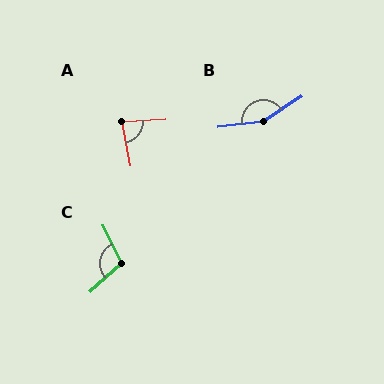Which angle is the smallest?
A, at approximately 82 degrees.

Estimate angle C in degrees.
Approximately 106 degrees.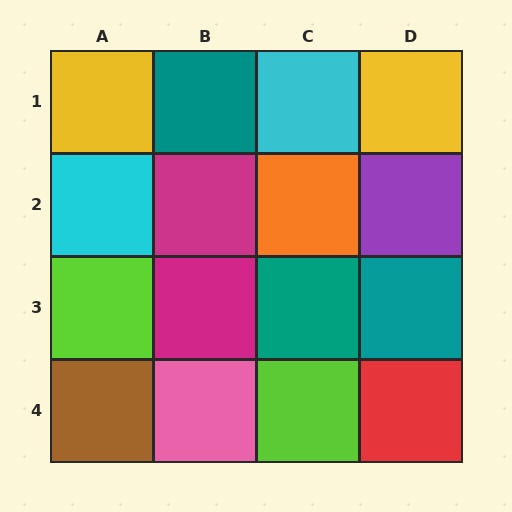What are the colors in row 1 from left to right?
Yellow, teal, cyan, yellow.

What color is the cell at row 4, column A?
Brown.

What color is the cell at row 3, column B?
Magenta.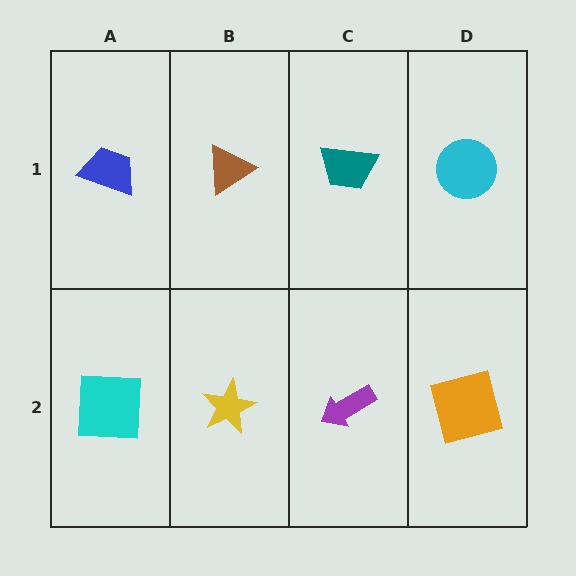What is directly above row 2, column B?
A brown triangle.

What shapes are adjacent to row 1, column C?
A purple arrow (row 2, column C), a brown triangle (row 1, column B), a cyan circle (row 1, column D).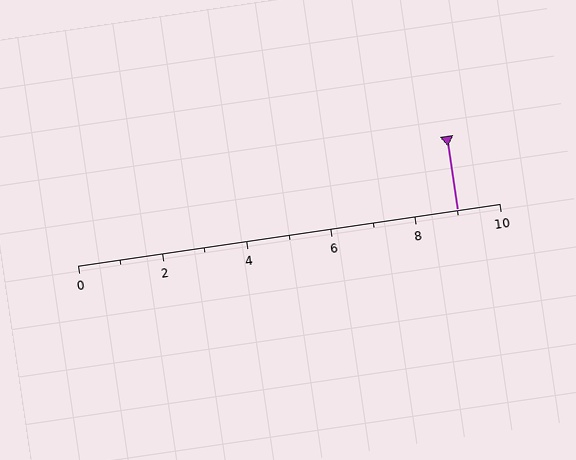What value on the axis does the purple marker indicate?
The marker indicates approximately 9.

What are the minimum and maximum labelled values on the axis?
The axis runs from 0 to 10.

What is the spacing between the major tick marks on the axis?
The major ticks are spaced 2 apart.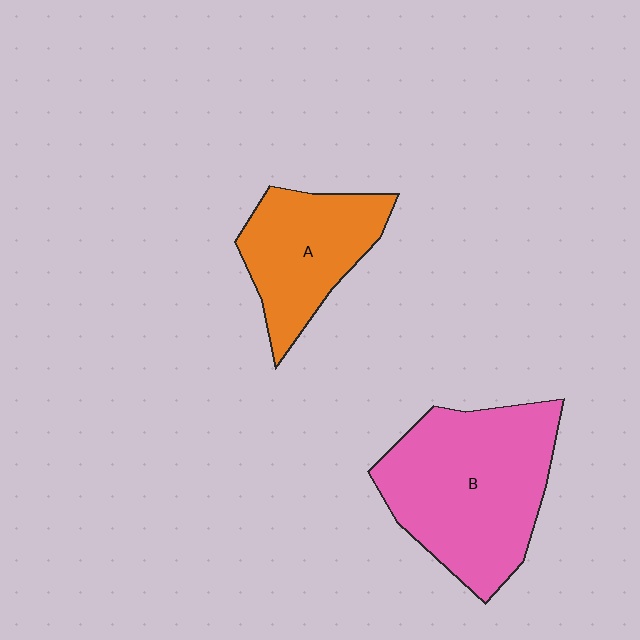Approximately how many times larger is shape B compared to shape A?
Approximately 1.6 times.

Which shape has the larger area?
Shape B (pink).